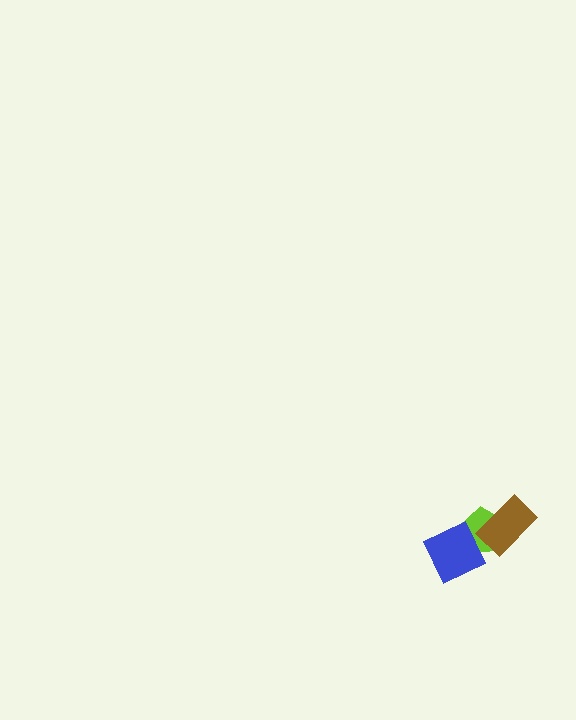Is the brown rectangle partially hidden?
No, no other shape covers it.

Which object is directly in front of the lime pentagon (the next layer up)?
The blue diamond is directly in front of the lime pentagon.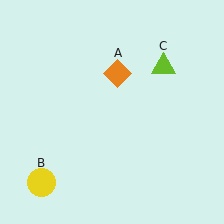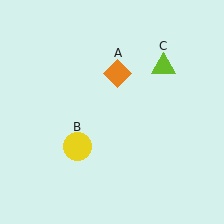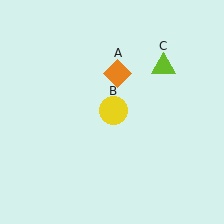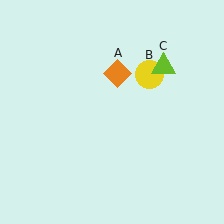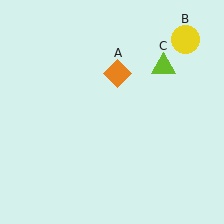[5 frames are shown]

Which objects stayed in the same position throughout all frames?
Orange diamond (object A) and lime triangle (object C) remained stationary.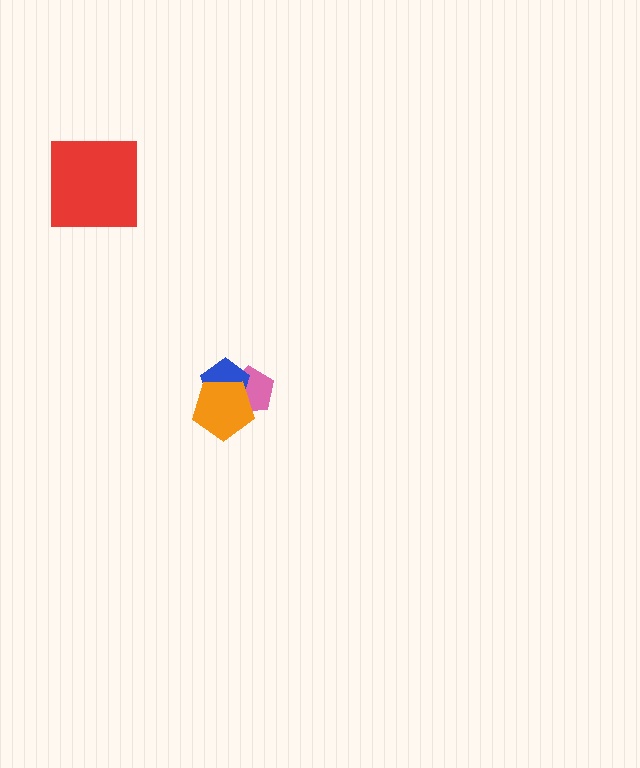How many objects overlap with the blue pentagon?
2 objects overlap with the blue pentagon.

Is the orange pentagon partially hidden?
No, no other shape covers it.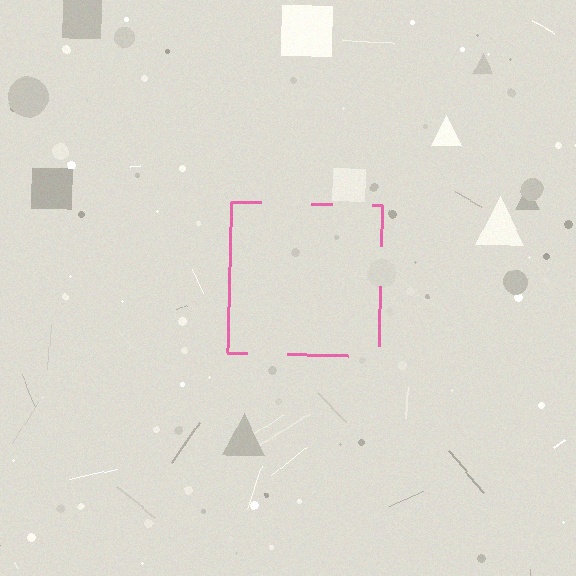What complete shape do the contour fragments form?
The contour fragments form a square.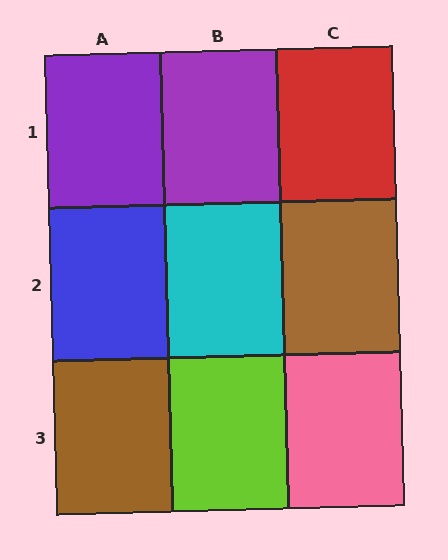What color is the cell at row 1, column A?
Purple.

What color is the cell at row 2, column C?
Brown.